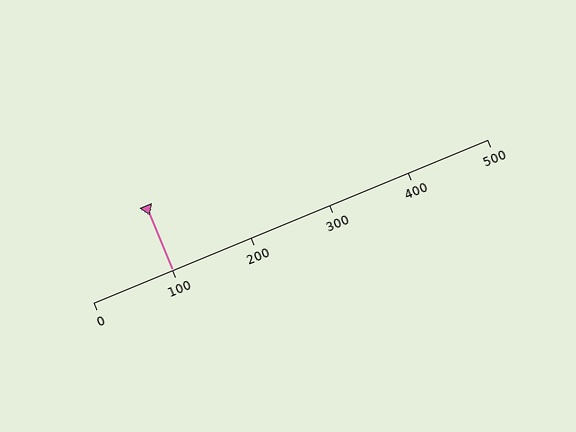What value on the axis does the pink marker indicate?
The marker indicates approximately 100.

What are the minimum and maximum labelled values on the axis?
The axis runs from 0 to 500.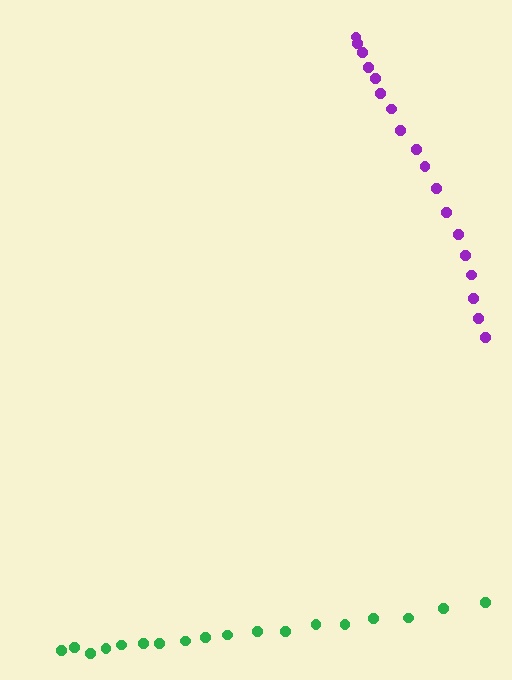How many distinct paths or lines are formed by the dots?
There are 2 distinct paths.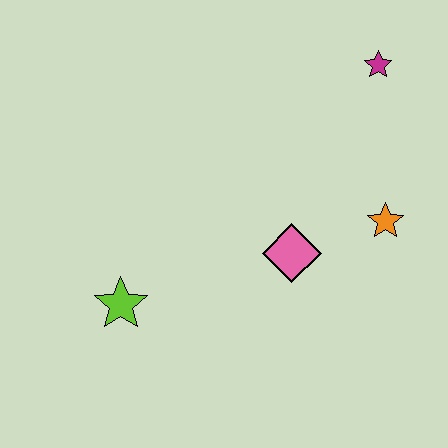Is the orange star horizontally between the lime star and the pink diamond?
No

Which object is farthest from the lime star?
The magenta star is farthest from the lime star.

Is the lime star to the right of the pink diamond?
No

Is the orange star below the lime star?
No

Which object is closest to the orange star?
The pink diamond is closest to the orange star.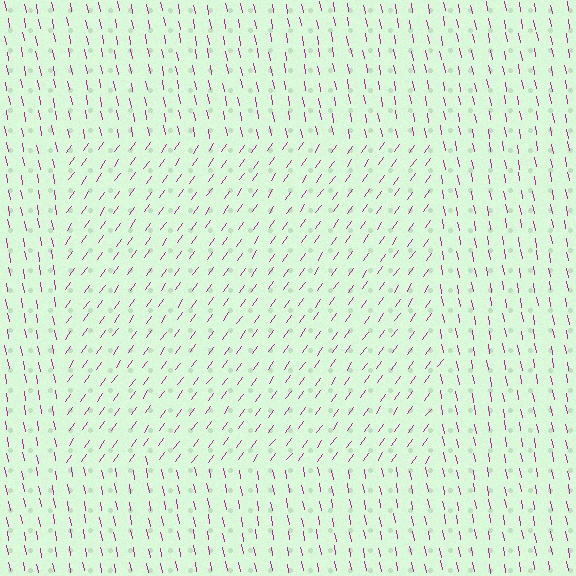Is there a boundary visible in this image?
Yes, there is a texture boundary formed by a change in line orientation.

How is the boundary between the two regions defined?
The boundary is defined purely by a change in line orientation (approximately 45 degrees difference). All lines are the same color and thickness.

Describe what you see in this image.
The image is filled with small magenta line segments. A rectangle region in the image has lines oriented differently from the surrounding lines, creating a visible texture boundary.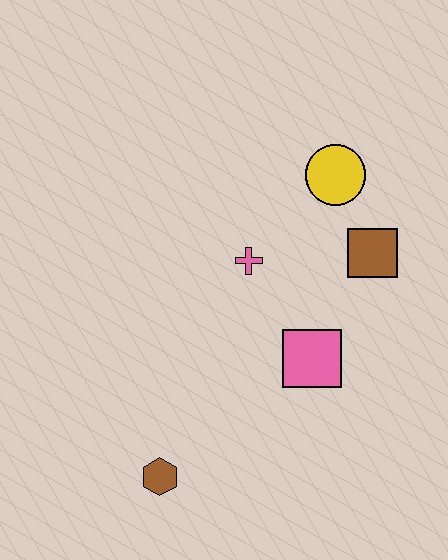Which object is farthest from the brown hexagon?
The yellow circle is farthest from the brown hexagon.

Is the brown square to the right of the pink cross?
Yes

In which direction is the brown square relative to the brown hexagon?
The brown square is above the brown hexagon.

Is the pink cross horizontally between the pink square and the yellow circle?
No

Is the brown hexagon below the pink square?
Yes